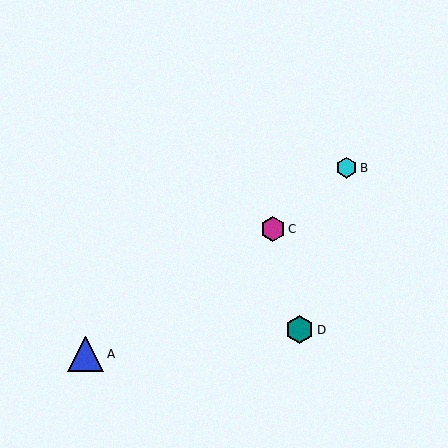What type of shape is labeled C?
Shape C is a magenta hexagon.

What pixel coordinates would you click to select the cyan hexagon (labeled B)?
Click at (347, 168) to select the cyan hexagon B.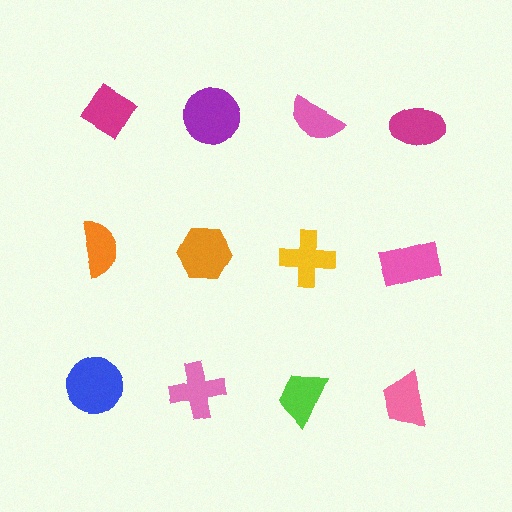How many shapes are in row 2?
4 shapes.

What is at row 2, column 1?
An orange semicircle.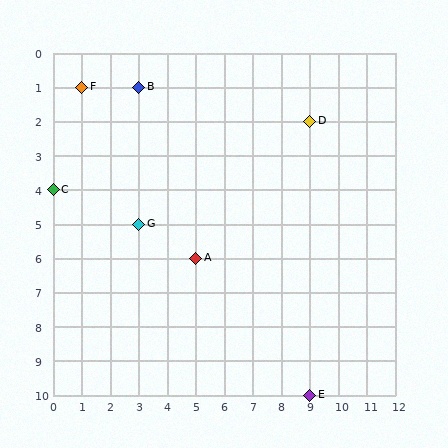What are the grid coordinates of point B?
Point B is at grid coordinates (3, 1).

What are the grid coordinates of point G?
Point G is at grid coordinates (3, 5).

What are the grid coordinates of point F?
Point F is at grid coordinates (1, 1).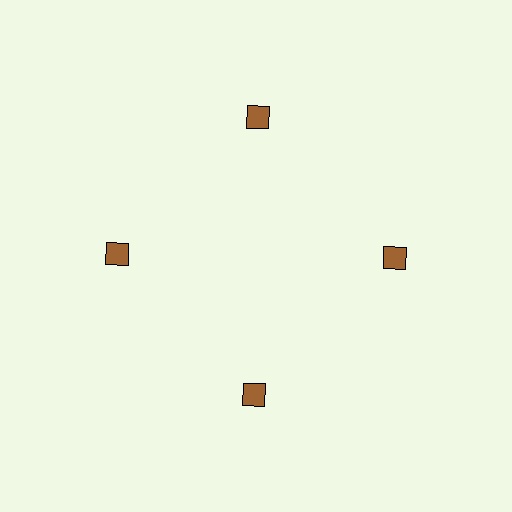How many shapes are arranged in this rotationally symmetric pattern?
There are 4 shapes, arranged in 4 groups of 1.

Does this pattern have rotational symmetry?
Yes, this pattern has 4-fold rotational symmetry. It looks the same after rotating 90 degrees around the center.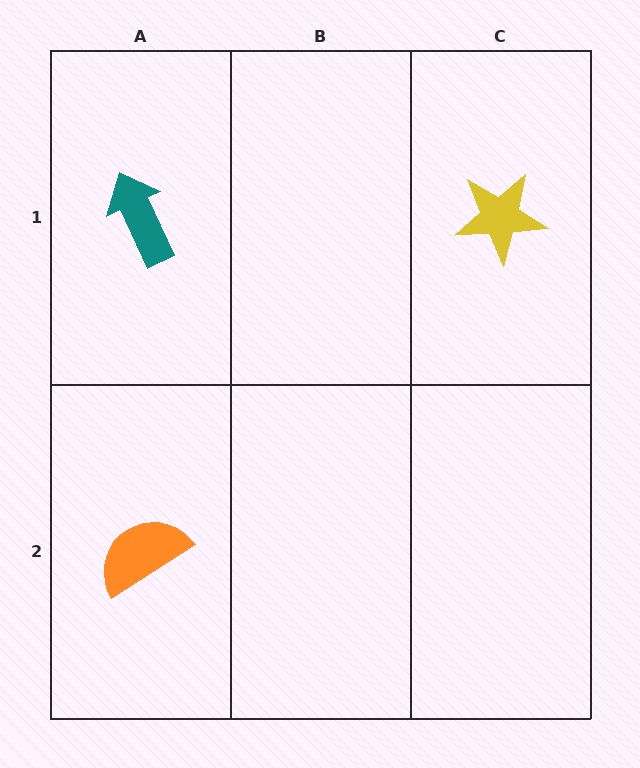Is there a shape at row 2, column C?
No, that cell is empty.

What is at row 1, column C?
A yellow star.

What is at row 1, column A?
A teal arrow.